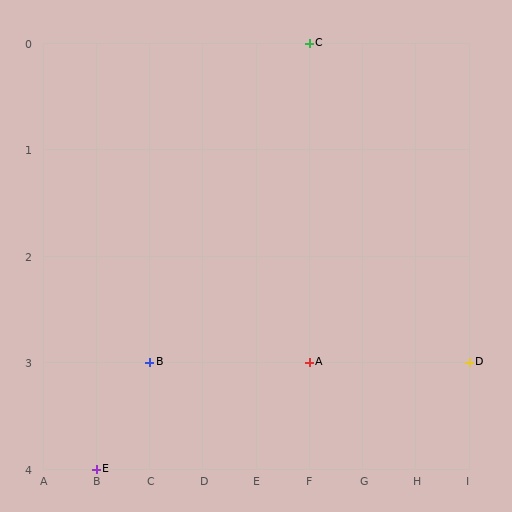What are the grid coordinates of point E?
Point E is at grid coordinates (B, 4).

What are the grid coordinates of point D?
Point D is at grid coordinates (I, 3).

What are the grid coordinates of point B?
Point B is at grid coordinates (C, 3).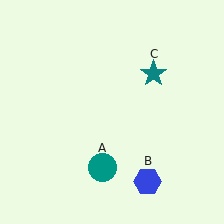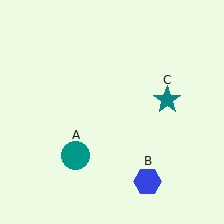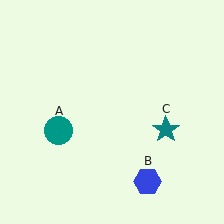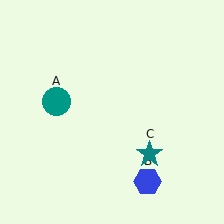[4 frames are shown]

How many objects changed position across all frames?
2 objects changed position: teal circle (object A), teal star (object C).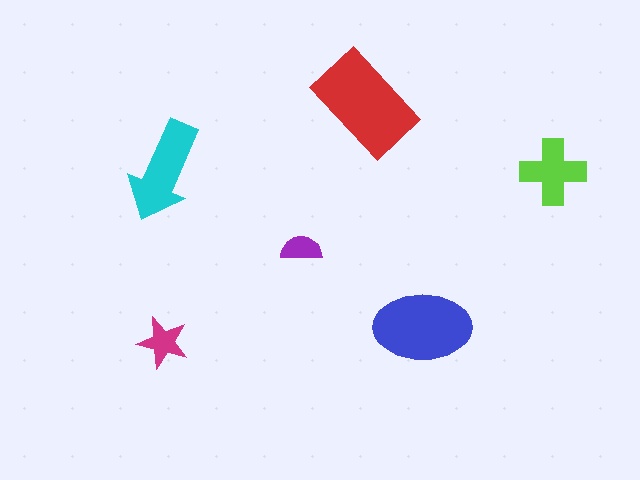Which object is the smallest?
The purple semicircle.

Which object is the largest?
The red rectangle.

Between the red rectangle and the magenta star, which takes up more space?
The red rectangle.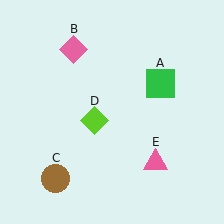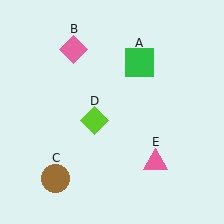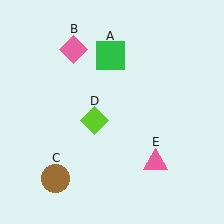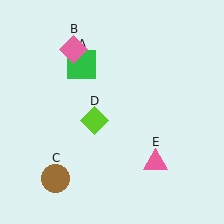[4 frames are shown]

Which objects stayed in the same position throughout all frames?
Pink diamond (object B) and brown circle (object C) and lime diamond (object D) and pink triangle (object E) remained stationary.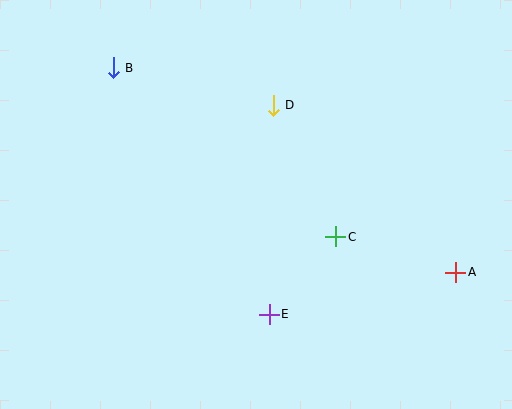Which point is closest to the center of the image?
Point C at (336, 237) is closest to the center.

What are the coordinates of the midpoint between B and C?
The midpoint between B and C is at (224, 152).